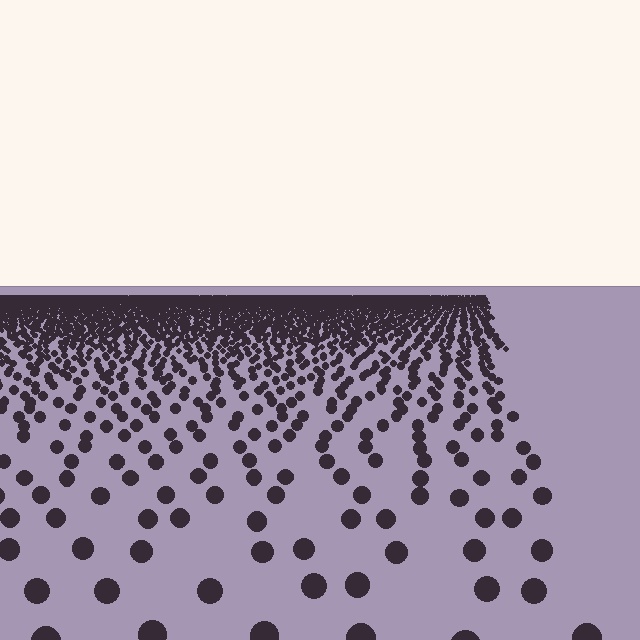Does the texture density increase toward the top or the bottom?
Density increases toward the top.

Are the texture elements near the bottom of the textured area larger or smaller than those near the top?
Larger. Near the bottom, elements are closer to the viewer and appear at a bigger on-screen size.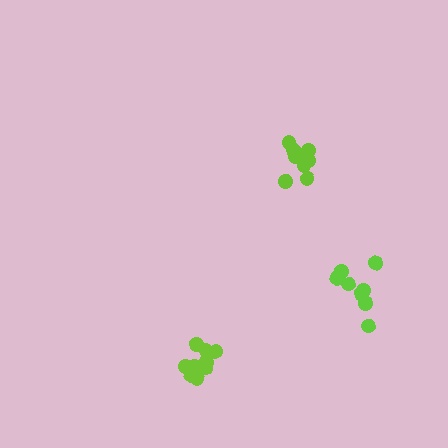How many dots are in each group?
Group 1: 10 dots, Group 2: 9 dots, Group 3: 8 dots (27 total).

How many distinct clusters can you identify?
There are 3 distinct clusters.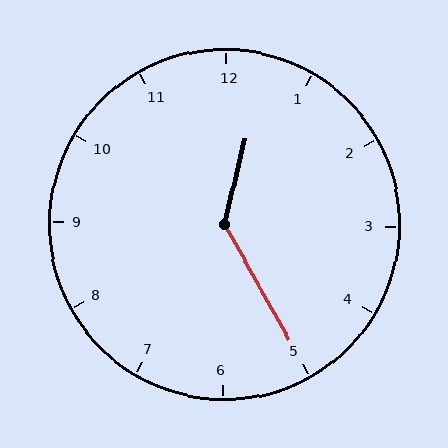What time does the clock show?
12:25.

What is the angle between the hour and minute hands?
Approximately 138 degrees.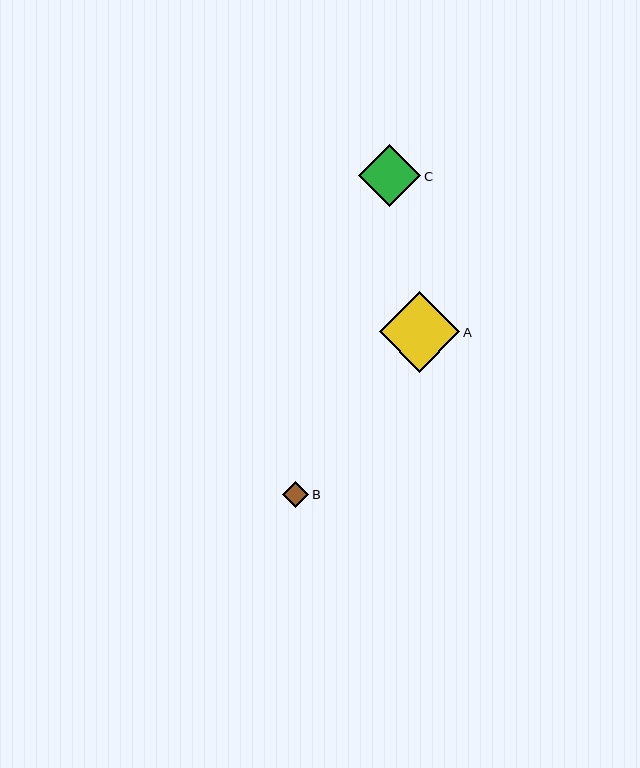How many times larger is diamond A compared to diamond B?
Diamond A is approximately 3.1 times the size of diamond B.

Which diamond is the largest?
Diamond A is the largest with a size of approximately 80 pixels.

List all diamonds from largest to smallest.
From largest to smallest: A, C, B.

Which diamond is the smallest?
Diamond B is the smallest with a size of approximately 26 pixels.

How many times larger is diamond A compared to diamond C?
Diamond A is approximately 1.3 times the size of diamond C.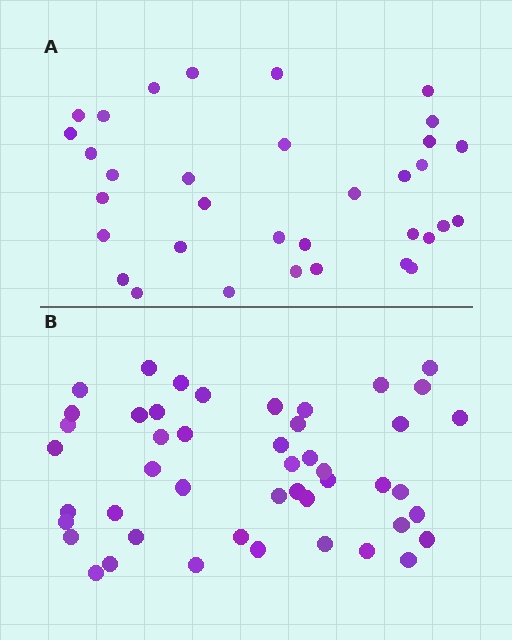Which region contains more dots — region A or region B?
Region B (the bottom region) has more dots.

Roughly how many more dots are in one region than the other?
Region B has approximately 15 more dots than region A.